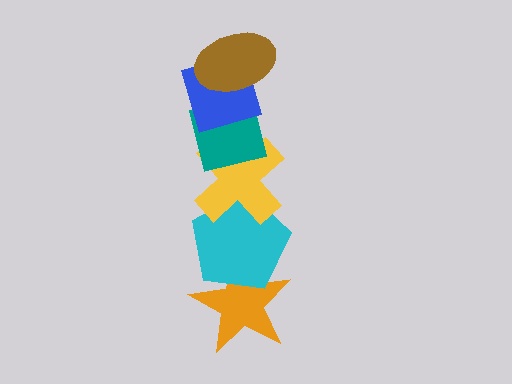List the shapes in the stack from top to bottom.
From top to bottom: the brown ellipse, the blue diamond, the teal square, the yellow cross, the cyan pentagon, the orange star.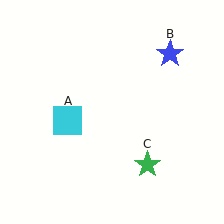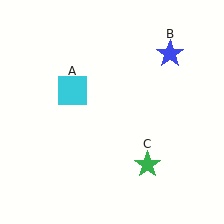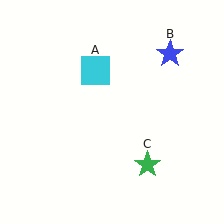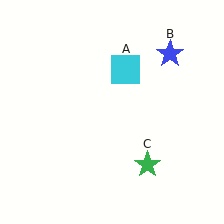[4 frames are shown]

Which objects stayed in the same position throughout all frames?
Blue star (object B) and green star (object C) remained stationary.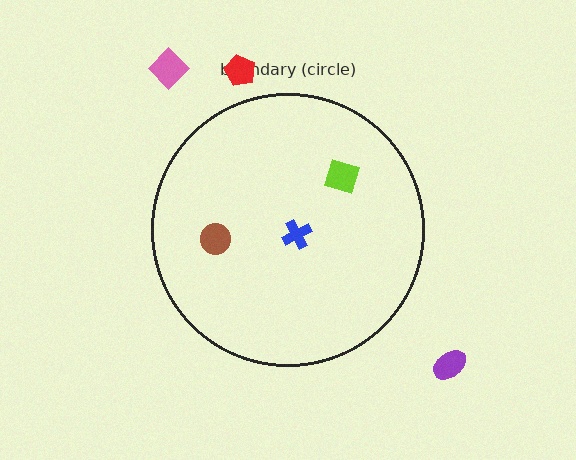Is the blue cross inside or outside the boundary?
Inside.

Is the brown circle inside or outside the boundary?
Inside.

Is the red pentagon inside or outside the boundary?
Outside.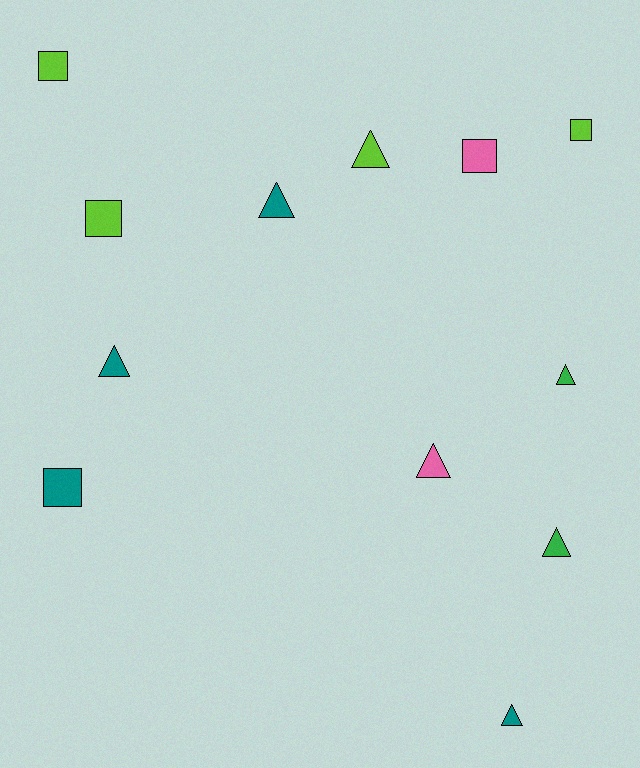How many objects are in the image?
There are 12 objects.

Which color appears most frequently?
Lime, with 4 objects.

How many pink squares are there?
There is 1 pink square.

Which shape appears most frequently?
Triangle, with 7 objects.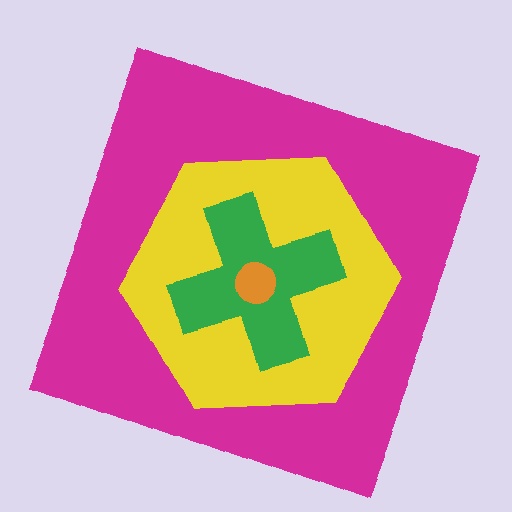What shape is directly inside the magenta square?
The yellow hexagon.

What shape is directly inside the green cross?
The orange circle.